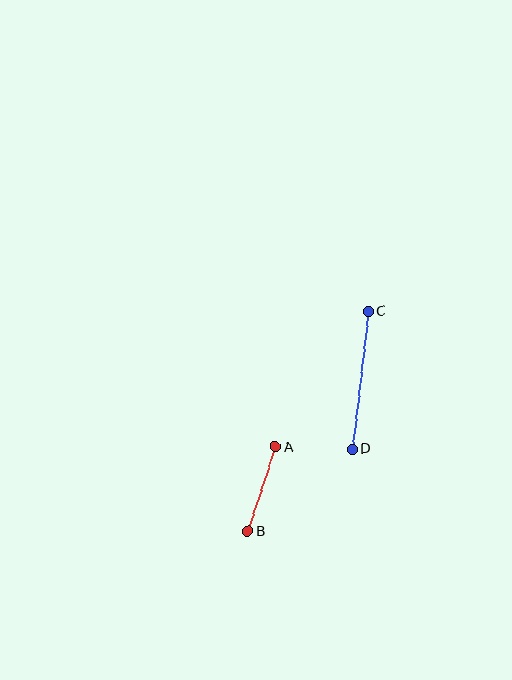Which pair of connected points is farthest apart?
Points C and D are farthest apart.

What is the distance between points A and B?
The distance is approximately 89 pixels.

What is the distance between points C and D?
The distance is approximately 139 pixels.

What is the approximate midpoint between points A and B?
The midpoint is at approximately (262, 489) pixels.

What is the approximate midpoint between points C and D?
The midpoint is at approximately (360, 380) pixels.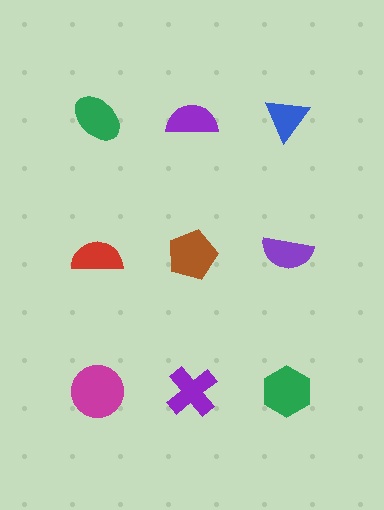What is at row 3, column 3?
A green hexagon.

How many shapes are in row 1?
3 shapes.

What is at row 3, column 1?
A magenta circle.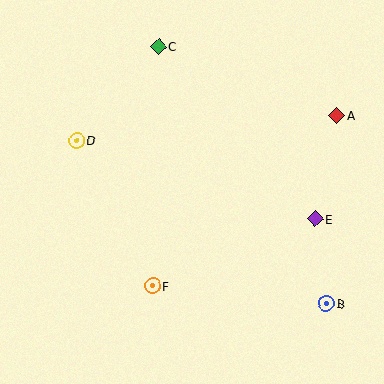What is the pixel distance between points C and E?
The distance between C and E is 233 pixels.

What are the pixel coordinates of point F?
Point F is at (153, 286).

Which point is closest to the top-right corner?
Point A is closest to the top-right corner.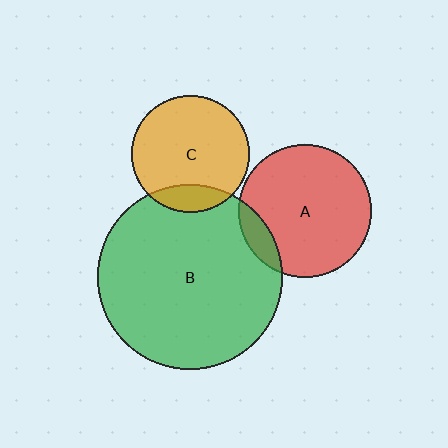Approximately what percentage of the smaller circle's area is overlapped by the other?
Approximately 15%.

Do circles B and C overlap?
Yes.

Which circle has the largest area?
Circle B (green).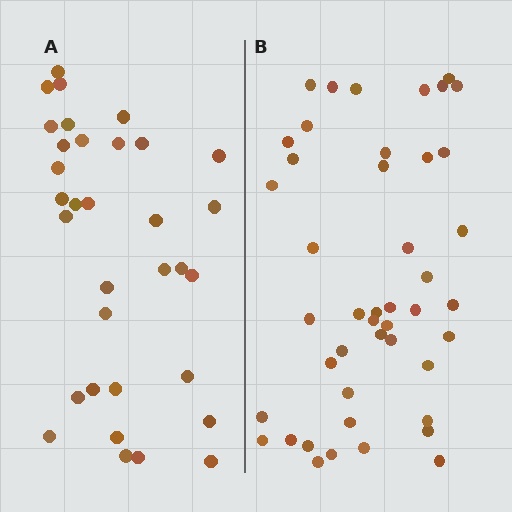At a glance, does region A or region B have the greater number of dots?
Region B (the right region) has more dots.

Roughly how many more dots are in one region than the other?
Region B has roughly 12 or so more dots than region A.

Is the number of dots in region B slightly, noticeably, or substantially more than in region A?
Region B has noticeably more, but not dramatically so. The ratio is roughly 1.4 to 1.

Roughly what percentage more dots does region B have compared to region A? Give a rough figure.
About 35% more.